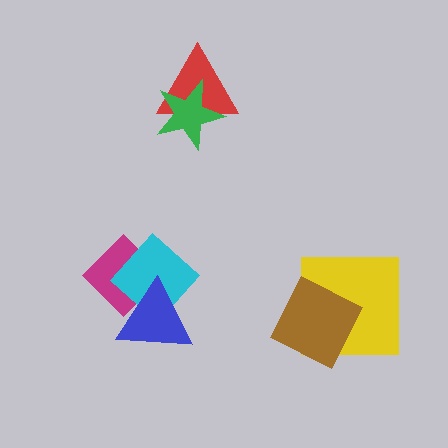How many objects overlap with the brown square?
1 object overlaps with the brown square.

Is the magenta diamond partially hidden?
Yes, it is partially covered by another shape.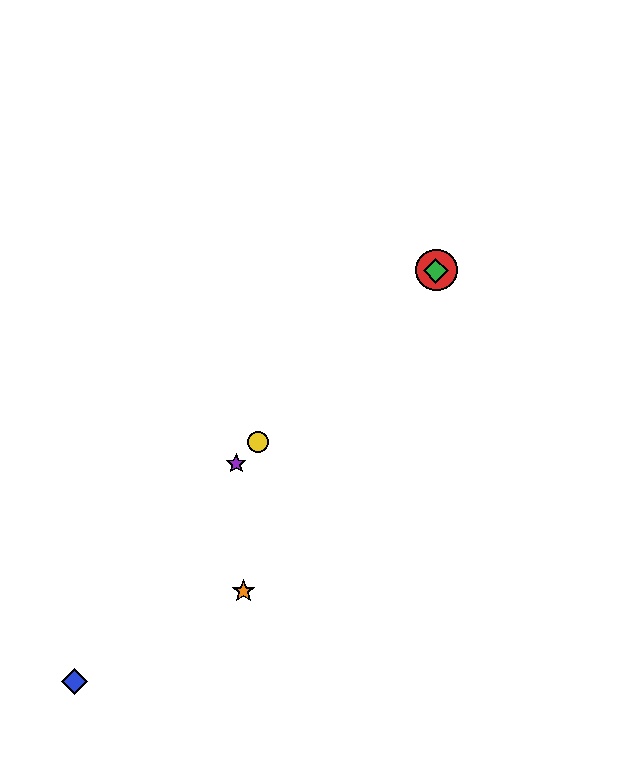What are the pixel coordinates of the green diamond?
The green diamond is at (436, 271).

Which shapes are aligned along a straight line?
The red circle, the green diamond, the yellow circle, the purple star are aligned along a straight line.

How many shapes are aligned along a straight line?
4 shapes (the red circle, the green diamond, the yellow circle, the purple star) are aligned along a straight line.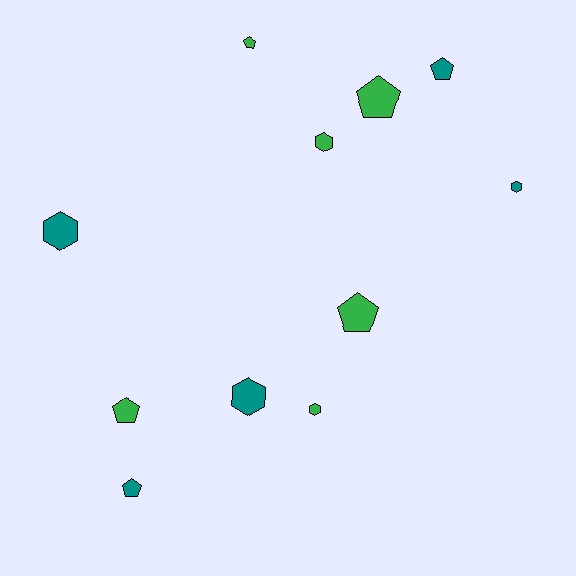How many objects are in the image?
There are 11 objects.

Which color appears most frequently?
Green, with 6 objects.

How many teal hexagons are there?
There are 3 teal hexagons.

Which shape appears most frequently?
Pentagon, with 6 objects.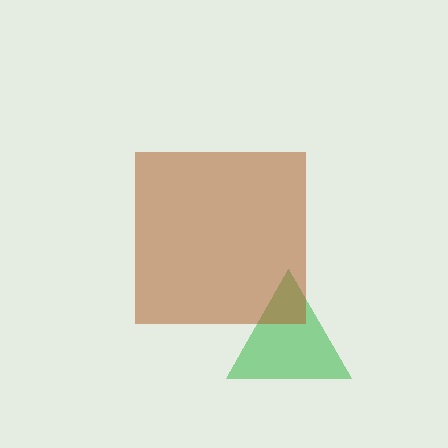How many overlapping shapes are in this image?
There are 2 overlapping shapes in the image.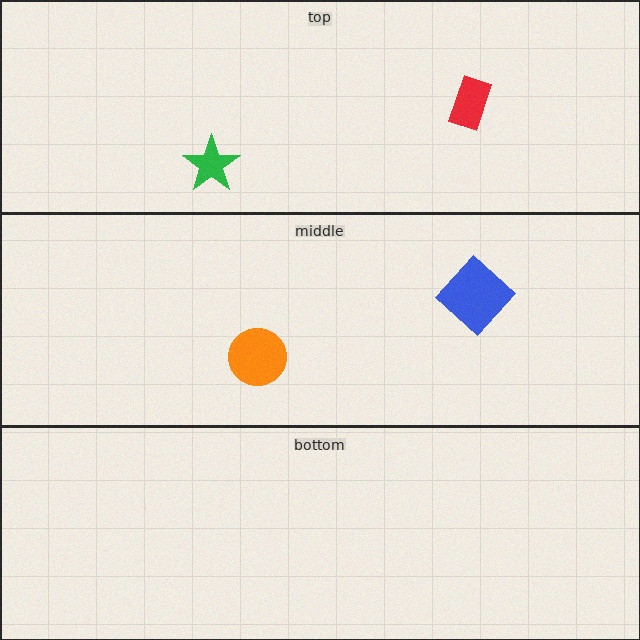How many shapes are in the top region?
2.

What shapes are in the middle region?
The orange circle, the blue diamond.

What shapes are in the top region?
The red rectangle, the green star.